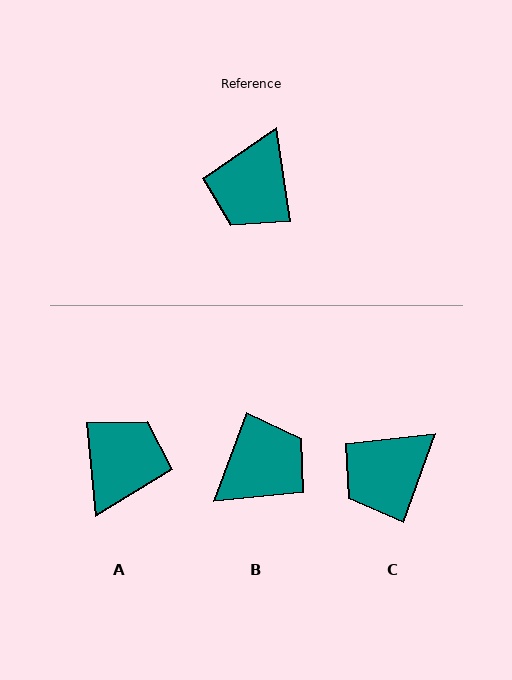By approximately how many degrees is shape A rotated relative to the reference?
Approximately 177 degrees counter-clockwise.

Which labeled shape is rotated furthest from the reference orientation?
A, about 177 degrees away.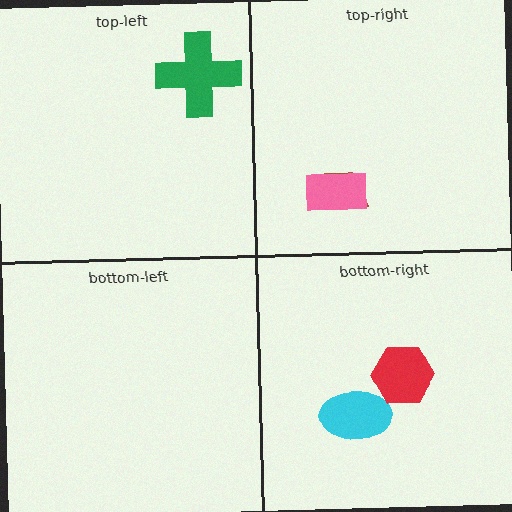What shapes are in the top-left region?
The green cross.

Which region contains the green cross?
The top-left region.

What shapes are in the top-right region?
The brown trapezoid, the pink rectangle.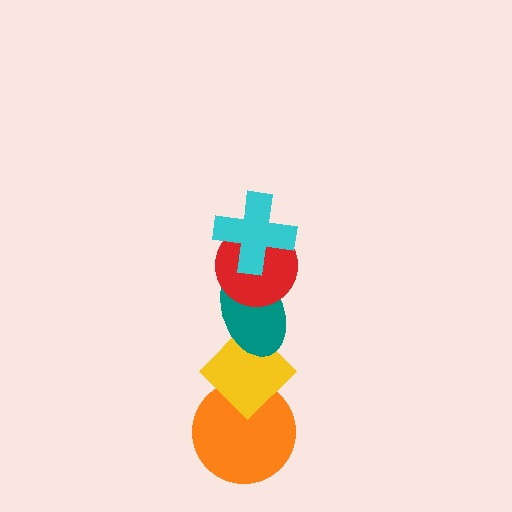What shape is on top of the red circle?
The cyan cross is on top of the red circle.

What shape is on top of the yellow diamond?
The teal ellipse is on top of the yellow diamond.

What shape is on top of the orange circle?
The yellow diamond is on top of the orange circle.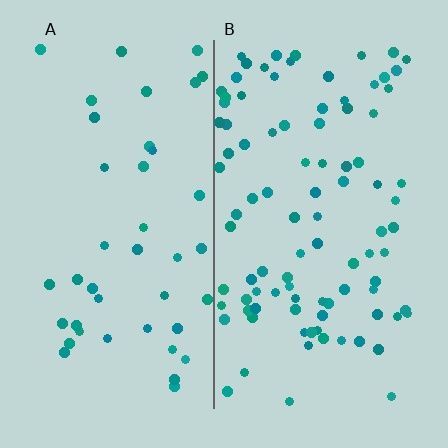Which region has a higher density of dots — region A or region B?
B (the right).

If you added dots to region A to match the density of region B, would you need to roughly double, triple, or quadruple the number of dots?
Approximately double.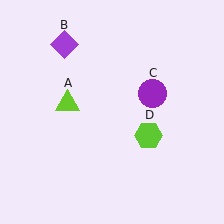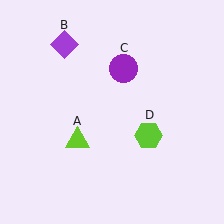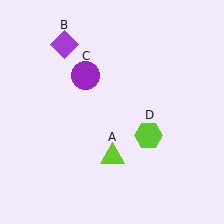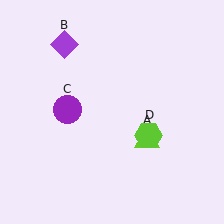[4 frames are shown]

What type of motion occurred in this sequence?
The lime triangle (object A), purple circle (object C) rotated counterclockwise around the center of the scene.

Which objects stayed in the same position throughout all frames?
Purple diamond (object B) and lime hexagon (object D) remained stationary.